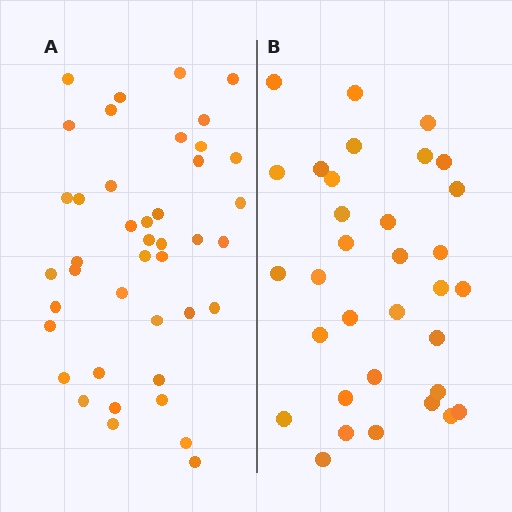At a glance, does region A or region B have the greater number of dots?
Region A (the left region) has more dots.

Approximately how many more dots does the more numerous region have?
Region A has roughly 8 or so more dots than region B.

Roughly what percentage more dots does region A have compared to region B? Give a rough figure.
About 25% more.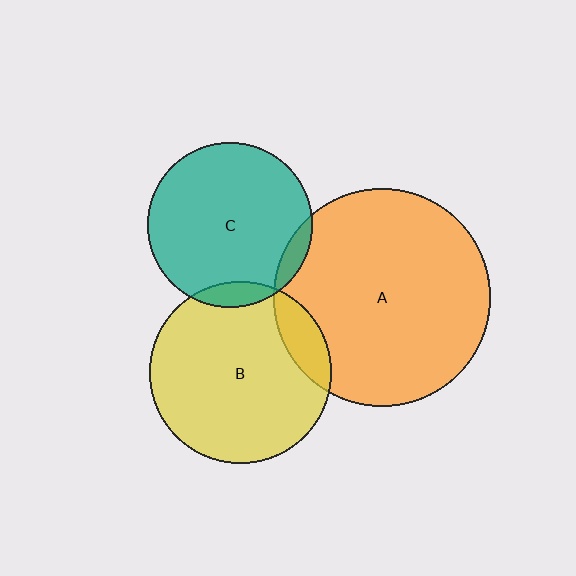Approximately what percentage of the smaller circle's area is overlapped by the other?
Approximately 5%.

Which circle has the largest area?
Circle A (orange).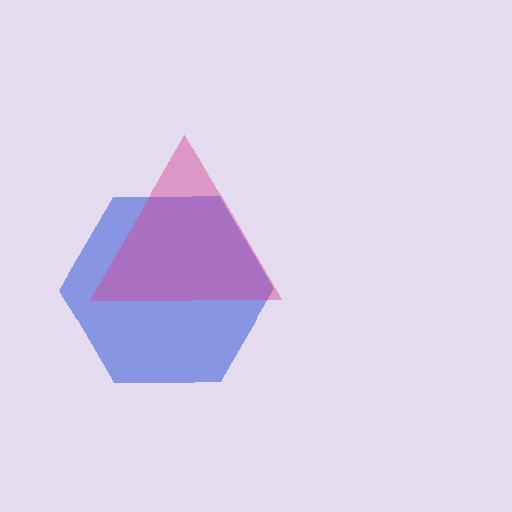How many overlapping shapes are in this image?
There are 2 overlapping shapes in the image.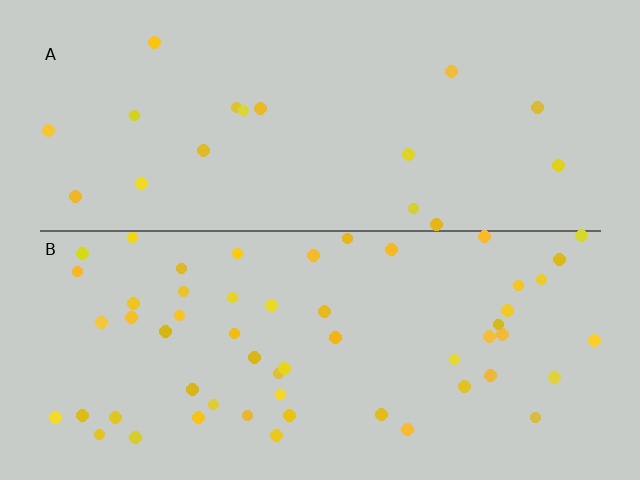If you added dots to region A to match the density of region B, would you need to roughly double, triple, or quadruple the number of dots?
Approximately triple.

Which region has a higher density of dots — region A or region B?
B (the bottom).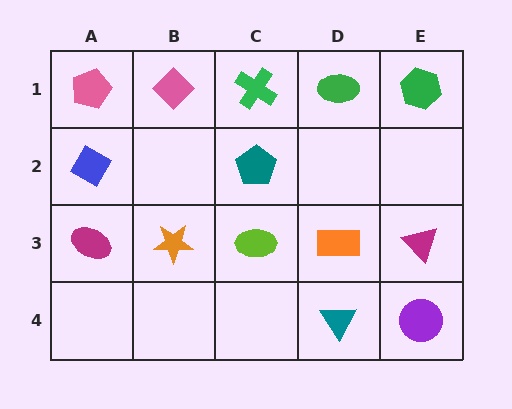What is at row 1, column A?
A pink pentagon.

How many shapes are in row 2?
2 shapes.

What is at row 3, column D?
An orange rectangle.